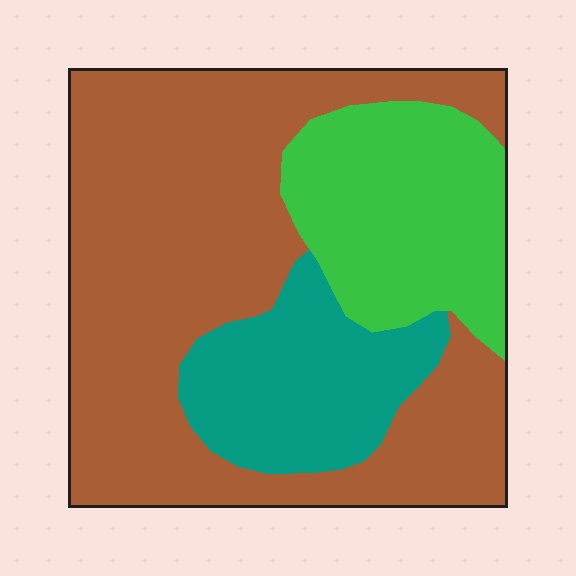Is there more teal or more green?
Green.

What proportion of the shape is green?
Green covers 23% of the shape.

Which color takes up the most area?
Brown, at roughly 60%.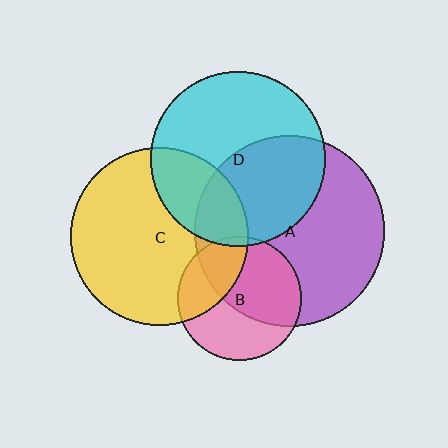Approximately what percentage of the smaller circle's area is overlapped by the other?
Approximately 25%.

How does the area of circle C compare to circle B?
Approximately 2.1 times.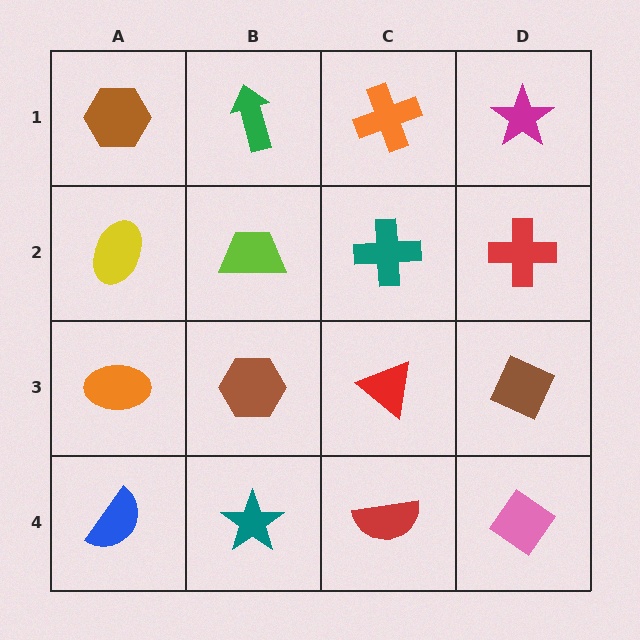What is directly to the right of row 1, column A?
A green arrow.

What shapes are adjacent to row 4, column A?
An orange ellipse (row 3, column A), a teal star (row 4, column B).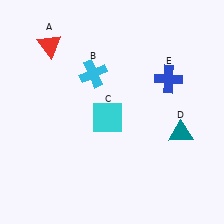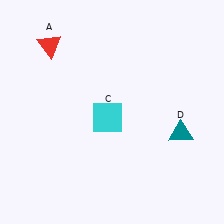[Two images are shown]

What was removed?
The blue cross (E), the cyan cross (B) were removed in Image 2.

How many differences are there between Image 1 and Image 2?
There are 2 differences between the two images.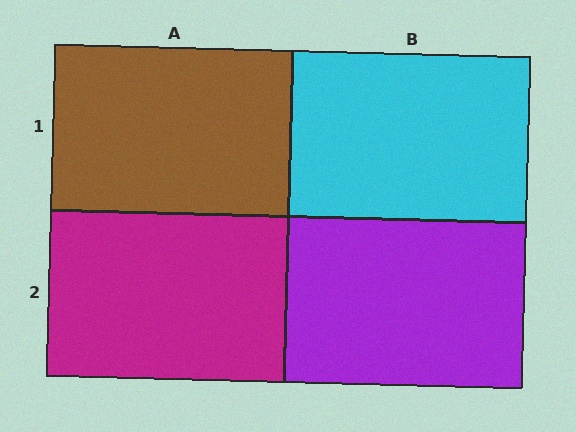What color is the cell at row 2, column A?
Magenta.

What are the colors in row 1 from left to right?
Brown, cyan.